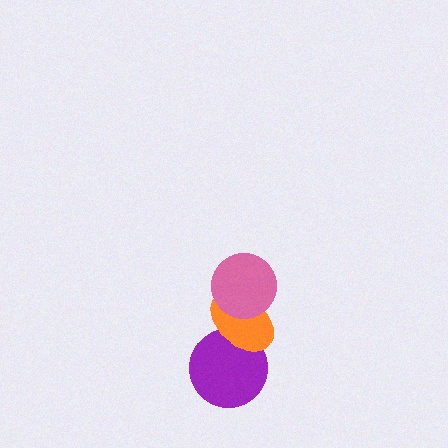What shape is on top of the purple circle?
The orange ellipse is on top of the purple circle.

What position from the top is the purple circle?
The purple circle is 3rd from the top.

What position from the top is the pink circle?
The pink circle is 1st from the top.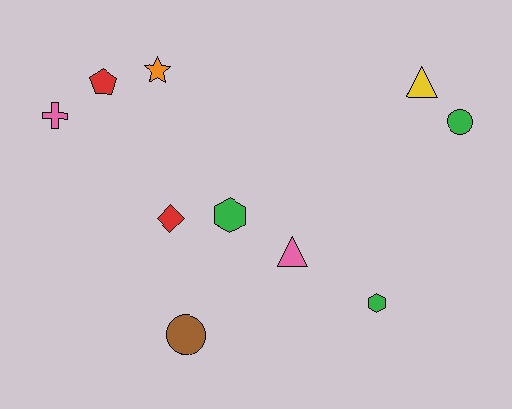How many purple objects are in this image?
There are no purple objects.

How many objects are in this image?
There are 10 objects.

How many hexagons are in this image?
There are 2 hexagons.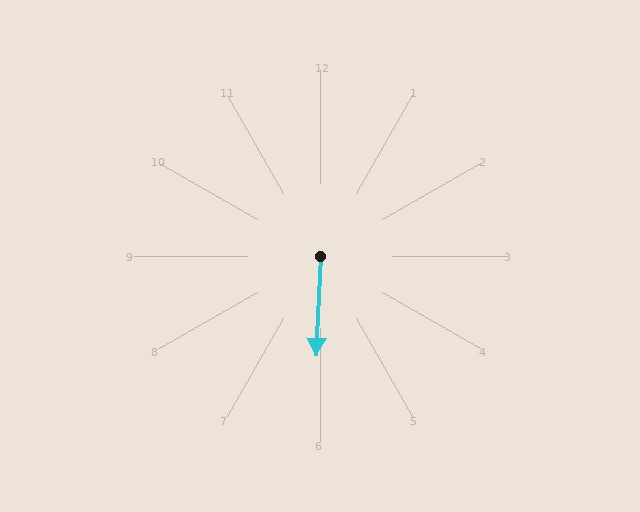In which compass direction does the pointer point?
South.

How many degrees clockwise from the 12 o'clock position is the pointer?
Approximately 183 degrees.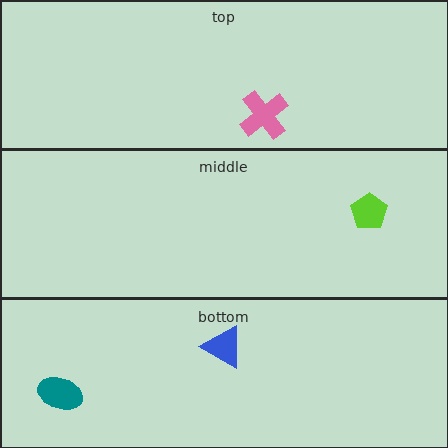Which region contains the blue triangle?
The bottom region.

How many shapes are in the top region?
1.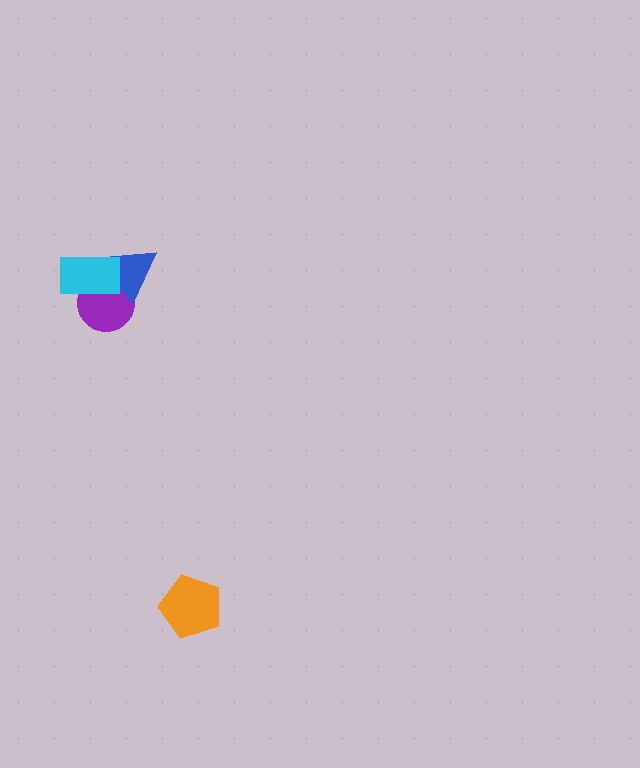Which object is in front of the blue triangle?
The cyan rectangle is in front of the blue triangle.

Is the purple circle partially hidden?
Yes, it is partially covered by another shape.